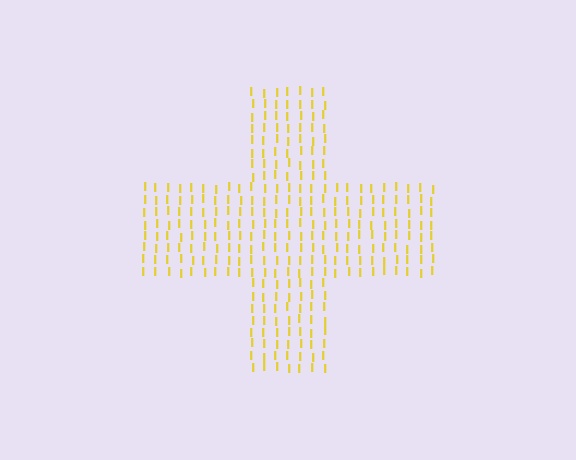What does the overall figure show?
The overall figure shows a cross.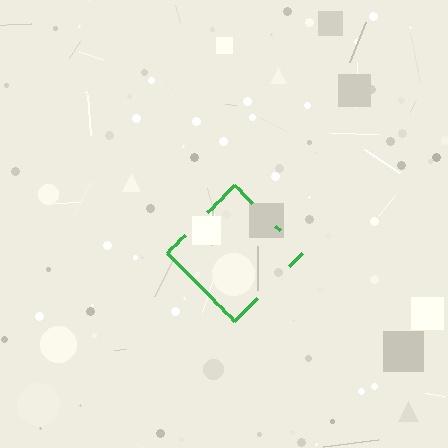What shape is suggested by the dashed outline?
The dashed outline suggests a diamond.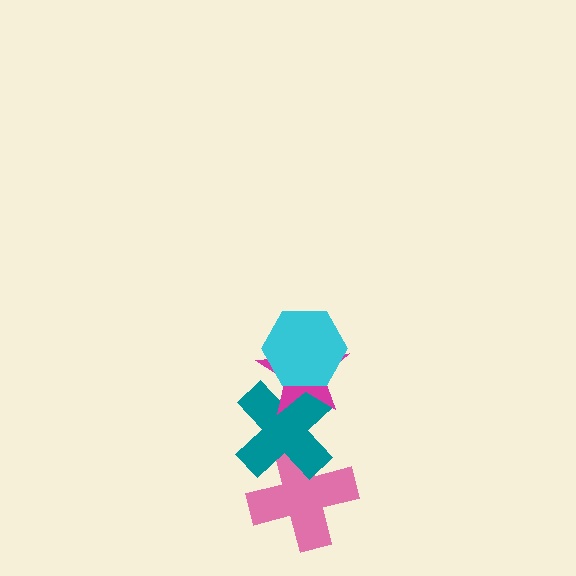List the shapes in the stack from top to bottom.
From top to bottom: the cyan hexagon, the magenta star, the teal cross, the pink cross.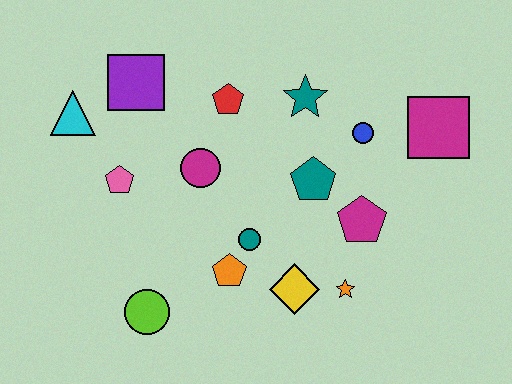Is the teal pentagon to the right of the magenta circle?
Yes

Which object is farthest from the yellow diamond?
The cyan triangle is farthest from the yellow diamond.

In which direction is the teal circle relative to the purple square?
The teal circle is below the purple square.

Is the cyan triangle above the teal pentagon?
Yes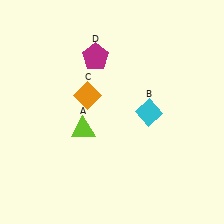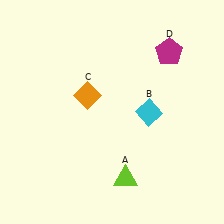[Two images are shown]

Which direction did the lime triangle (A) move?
The lime triangle (A) moved down.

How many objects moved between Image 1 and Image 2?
2 objects moved between the two images.